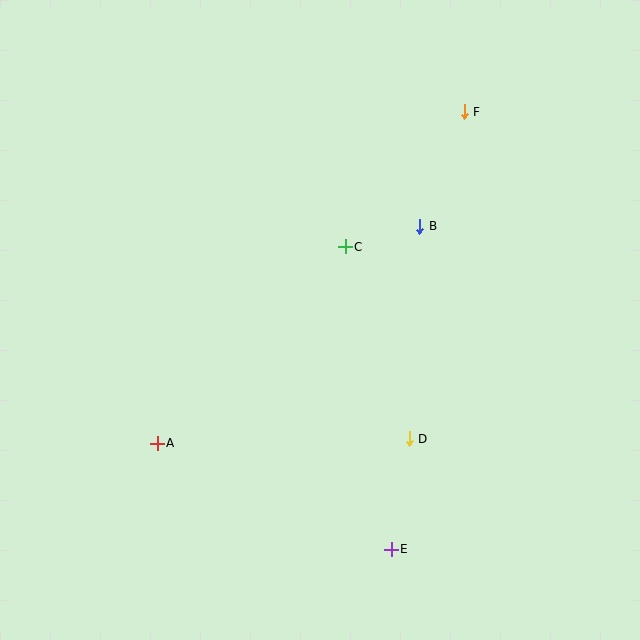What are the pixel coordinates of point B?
Point B is at (420, 226).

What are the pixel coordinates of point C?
Point C is at (345, 247).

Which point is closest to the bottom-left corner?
Point A is closest to the bottom-left corner.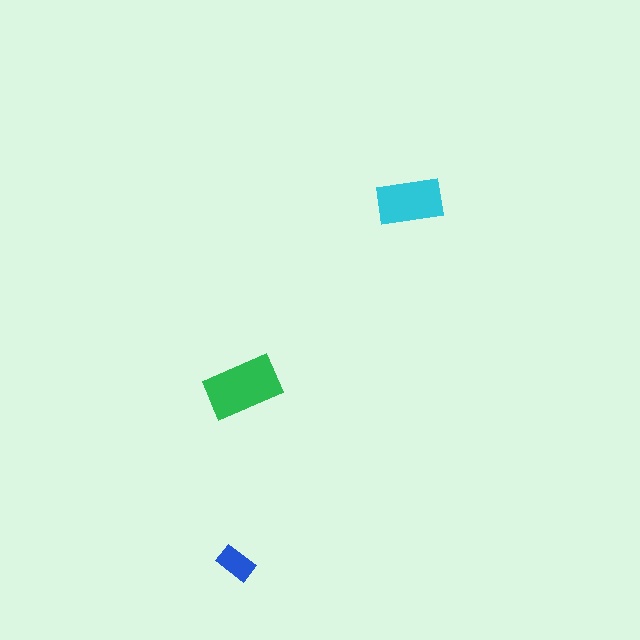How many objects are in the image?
There are 3 objects in the image.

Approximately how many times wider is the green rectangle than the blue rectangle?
About 2 times wider.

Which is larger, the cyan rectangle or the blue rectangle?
The cyan one.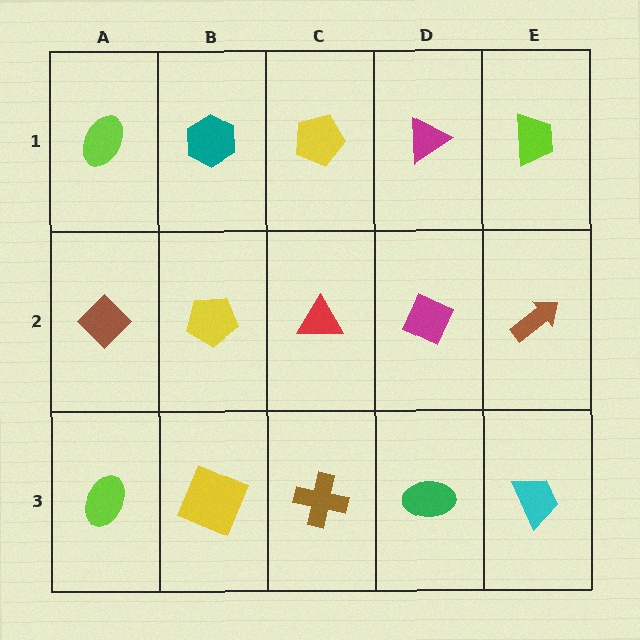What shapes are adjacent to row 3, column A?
A brown diamond (row 2, column A), a yellow square (row 3, column B).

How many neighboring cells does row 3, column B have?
3.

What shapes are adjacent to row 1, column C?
A red triangle (row 2, column C), a teal hexagon (row 1, column B), a magenta triangle (row 1, column D).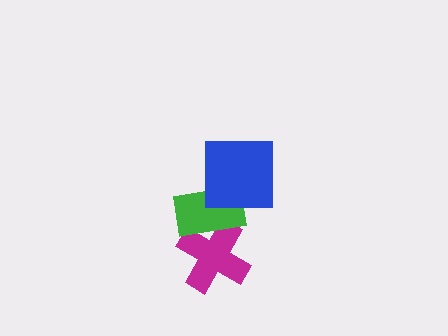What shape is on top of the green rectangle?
The blue square is on top of the green rectangle.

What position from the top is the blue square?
The blue square is 1st from the top.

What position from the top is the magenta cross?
The magenta cross is 3rd from the top.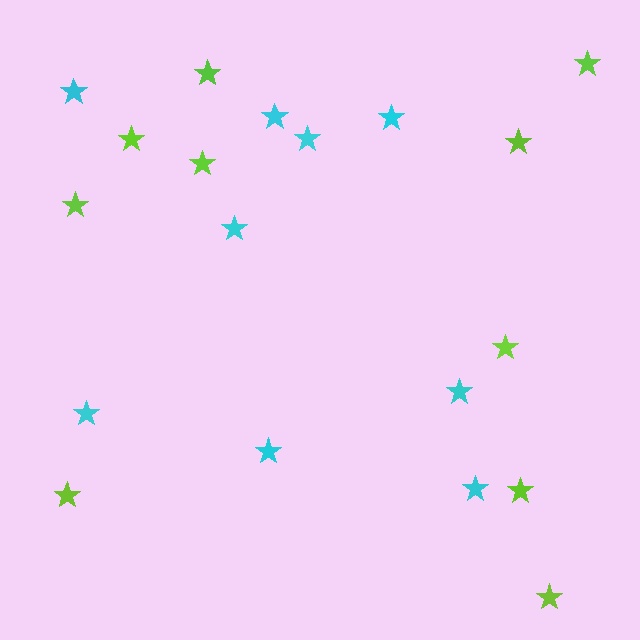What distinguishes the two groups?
There are 2 groups: one group of lime stars (10) and one group of cyan stars (9).